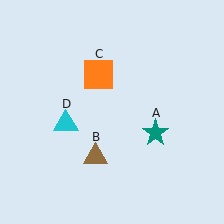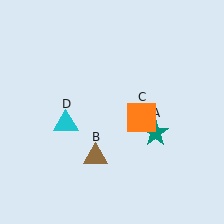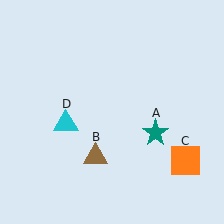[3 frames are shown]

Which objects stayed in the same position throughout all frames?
Teal star (object A) and brown triangle (object B) and cyan triangle (object D) remained stationary.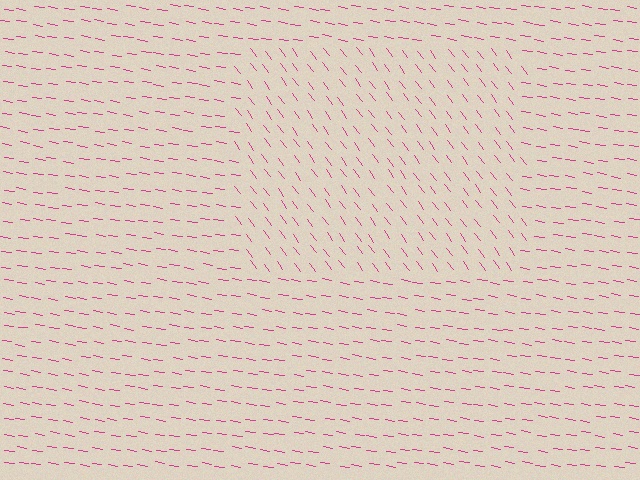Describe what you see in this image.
The image is filled with small magenta line segments. A rectangle region in the image has lines oriented differently from the surrounding lines, creating a visible texture boundary.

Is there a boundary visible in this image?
Yes, there is a texture boundary formed by a change in line orientation.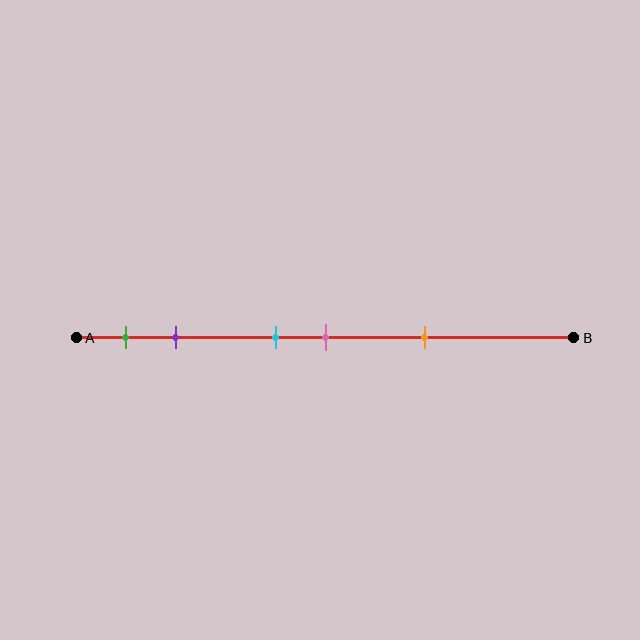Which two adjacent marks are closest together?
The cyan and pink marks are the closest adjacent pair.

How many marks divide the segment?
There are 5 marks dividing the segment.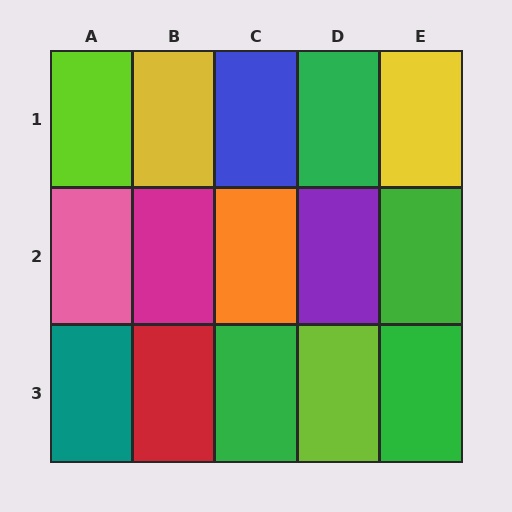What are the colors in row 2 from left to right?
Pink, magenta, orange, purple, green.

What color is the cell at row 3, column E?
Green.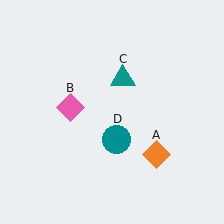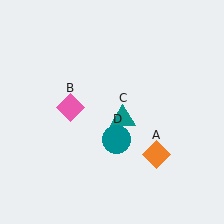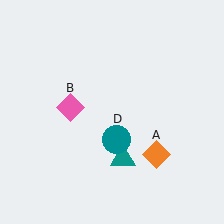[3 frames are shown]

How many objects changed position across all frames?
1 object changed position: teal triangle (object C).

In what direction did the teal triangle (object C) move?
The teal triangle (object C) moved down.